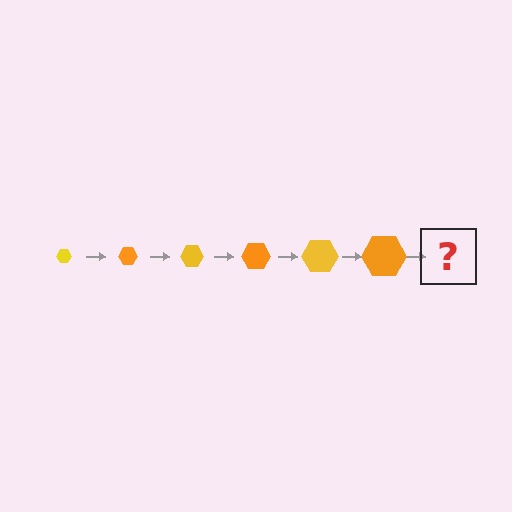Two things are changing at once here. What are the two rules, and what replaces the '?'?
The two rules are that the hexagon grows larger each step and the color cycles through yellow and orange. The '?' should be a yellow hexagon, larger than the previous one.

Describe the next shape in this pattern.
It should be a yellow hexagon, larger than the previous one.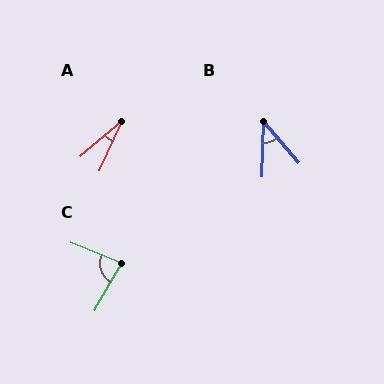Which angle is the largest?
C, at approximately 83 degrees.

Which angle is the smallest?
A, at approximately 25 degrees.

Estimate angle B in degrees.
Approximately 42 degrees.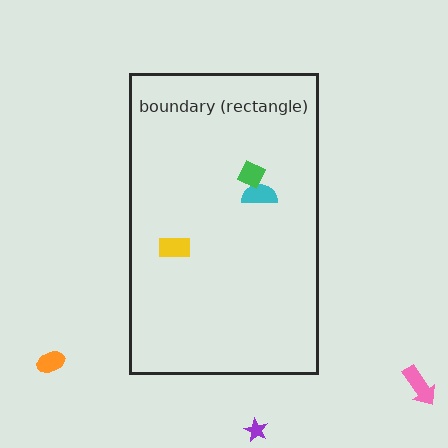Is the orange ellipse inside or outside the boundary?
Outside.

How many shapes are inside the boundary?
3 inside, 3 outside.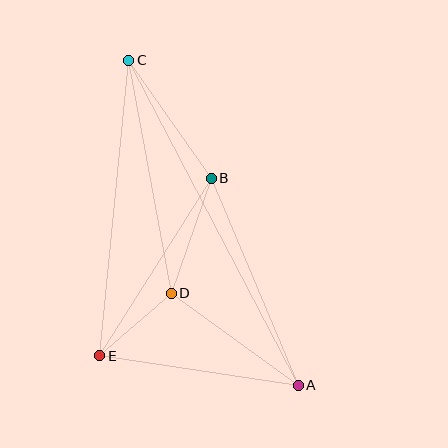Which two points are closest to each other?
Points D and E are closest to each other.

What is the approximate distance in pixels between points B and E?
The distance between B and E is approximately 210 pixels.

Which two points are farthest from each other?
Points A and C are farthest from each other.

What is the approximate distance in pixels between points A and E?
The distance between A and E is approximately 201 pixels.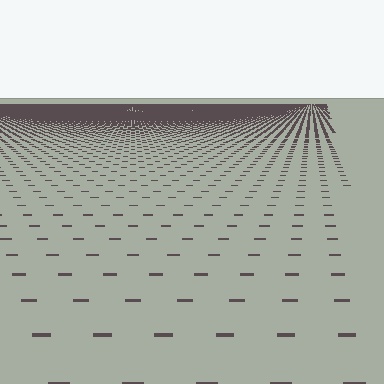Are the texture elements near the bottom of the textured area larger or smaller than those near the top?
Larger. Near the bottom, elements are closer to the viewer and appear at a bigger on-screen size.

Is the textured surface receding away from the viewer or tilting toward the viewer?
The surface is receding away from the viewer. Texture elements get smaller and denser toward the top.